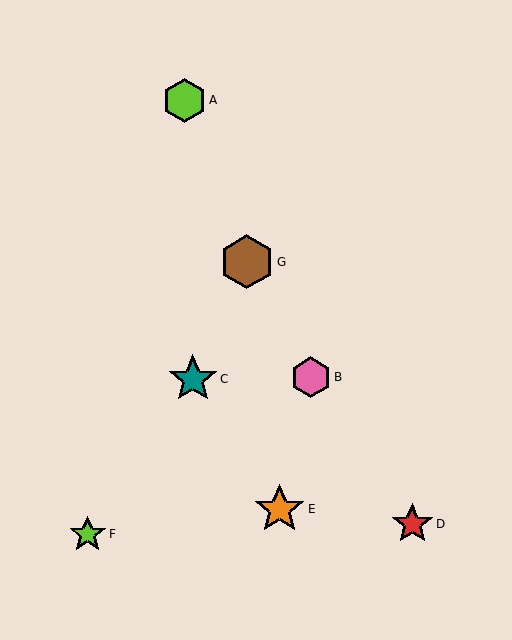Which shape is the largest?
The brown hexagon (labeled G) is the largest.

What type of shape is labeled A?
Shape A is a lime hexagon.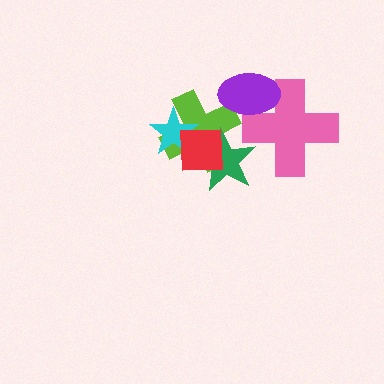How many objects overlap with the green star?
3 objects overlap with the green star.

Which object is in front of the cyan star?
The red square is in front of the cyan star.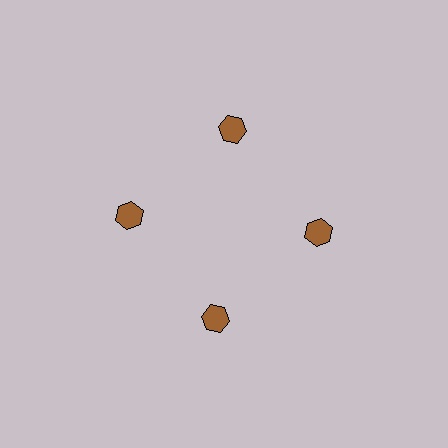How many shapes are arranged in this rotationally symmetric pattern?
There are 4 shapes, arranged in 4 groups of 1.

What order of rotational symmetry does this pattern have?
This pattern has 4-fold rotational symmetry.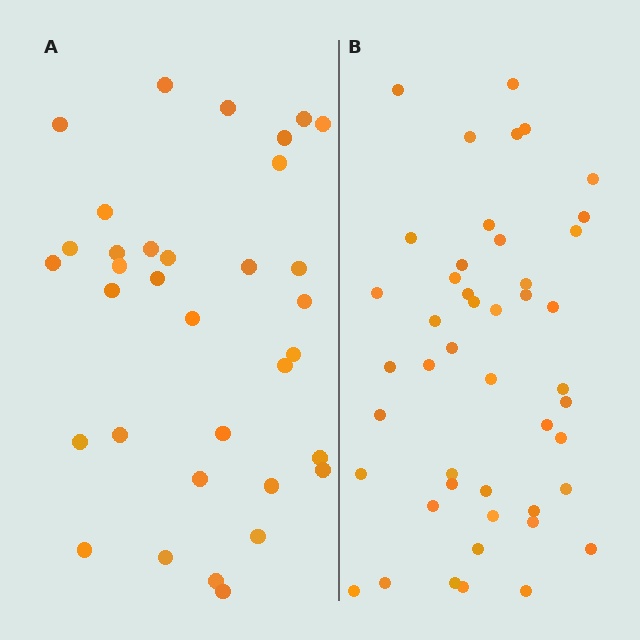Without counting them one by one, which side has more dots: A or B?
Region B (the right region) has more dots.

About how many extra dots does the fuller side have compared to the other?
Region B has roughly 12 or so more dots than region A.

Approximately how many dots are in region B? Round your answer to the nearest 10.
About 50 dots. (The exact count is 46, which rounds to 50.)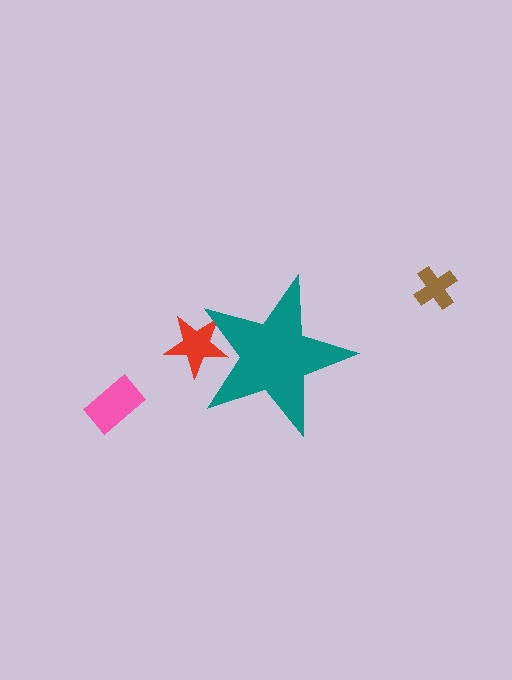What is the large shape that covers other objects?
A teal star.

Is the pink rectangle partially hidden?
No, the pink rectangle is fully visible.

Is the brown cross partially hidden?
No, the brown cross is fully visible.